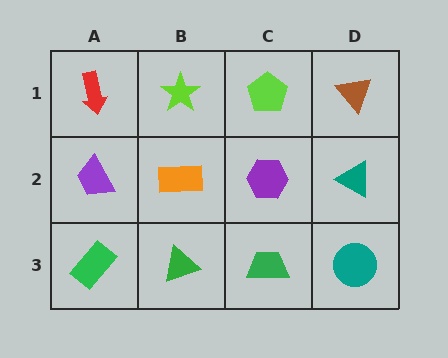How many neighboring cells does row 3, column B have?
3.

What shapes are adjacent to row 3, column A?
A purple trapezoid (row 2, column A), a green triangle (row 3, column B).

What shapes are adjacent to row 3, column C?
A purple hexagon (row 2, column C), a green triangle (row 3, column B), a teal circle (row 3, column D).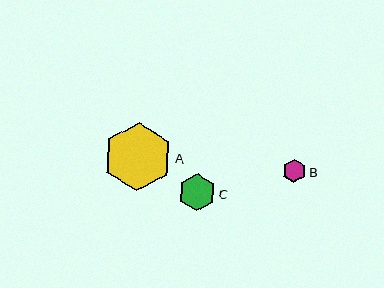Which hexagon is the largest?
Hexagon A is the largest with a size of approximately 69 pixels.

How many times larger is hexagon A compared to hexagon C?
Hexagon A is approximately 1.8 times the size of hexagon C.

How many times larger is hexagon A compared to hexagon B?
Hexagon A is approximately 2.9 times the size of hexagon B.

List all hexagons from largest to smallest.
From largest to smallest: A, C, B.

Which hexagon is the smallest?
Hexagon B is the smallest with a size of approximately 23 pixels.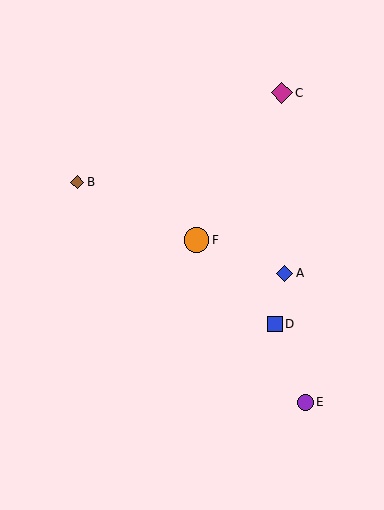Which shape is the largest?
The orange circle (labeled F) is the largest.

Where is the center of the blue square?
The center of the blue square is at (275, 324).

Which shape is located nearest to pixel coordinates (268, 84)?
The magenta diamond (labeled C) at (282, 93) is nearest to that location.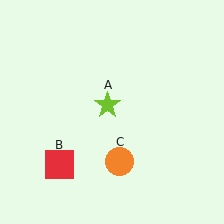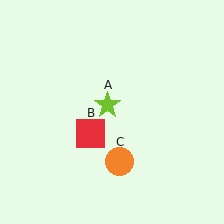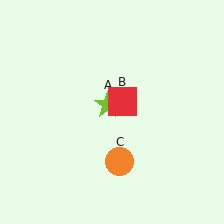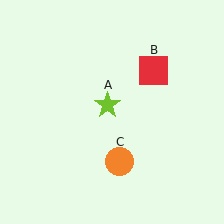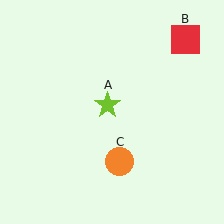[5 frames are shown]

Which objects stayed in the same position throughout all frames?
Lime star (object A) and orange circle (object C) remained stationary.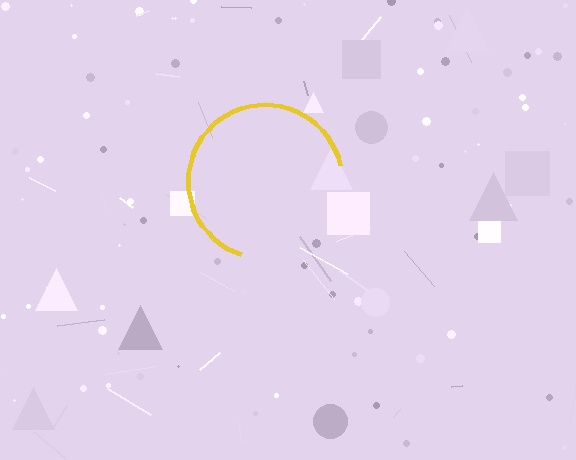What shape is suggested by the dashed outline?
The dashed outline suggests a circle.